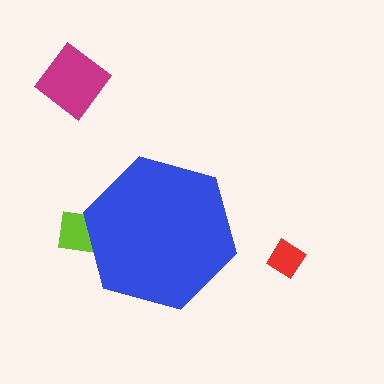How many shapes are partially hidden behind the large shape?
1 shape is partially hidden.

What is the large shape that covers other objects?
A blue hexagon.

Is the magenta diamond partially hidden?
No, the magenta diamond is fully visible.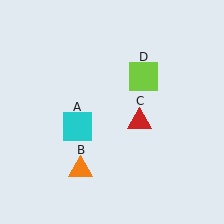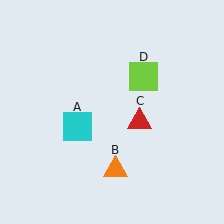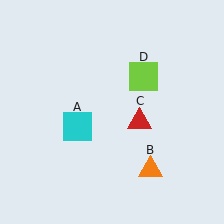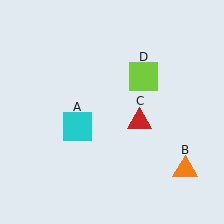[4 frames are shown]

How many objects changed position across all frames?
1 object changed position: orange triangle (object B).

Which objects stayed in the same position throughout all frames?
Cyan square (object A) and red triangle (object C) and lime square (object D) remained stationary.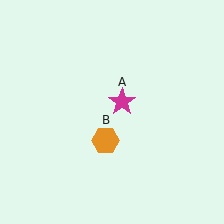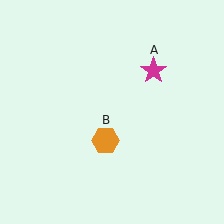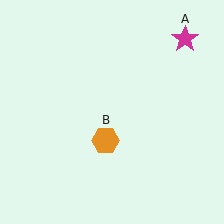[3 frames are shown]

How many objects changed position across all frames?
1 object changed position: magenta star (object A).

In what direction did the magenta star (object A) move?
The magenta star (object A) moved up and to the right.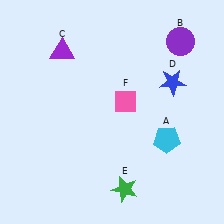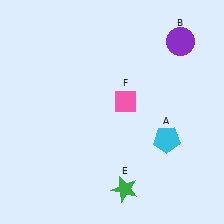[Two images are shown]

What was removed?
The purple triangle (C), the blue star (D) were removed in Image 2.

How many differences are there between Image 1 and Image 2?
There are 2 differences between the two images.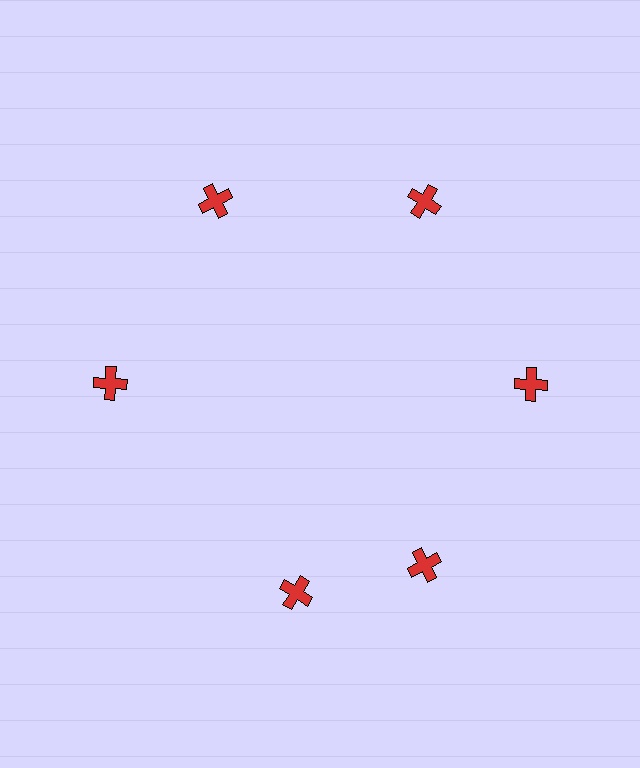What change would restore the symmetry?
The symmetry would be restored by rotating it back into even spacing with its neighbors so that all 6 crosses sit at equal angles and equal distance from the center.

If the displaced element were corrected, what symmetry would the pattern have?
It would have 6-fold rotational symmetry — the pattern would map onto itself every 60 degrees.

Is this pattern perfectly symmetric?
No. The 6 red crosses are arranged in a ring, but one element near the 7 o'clock position is rotated out of alignment along the ring, breaking the 6-fold rotational symmetry.